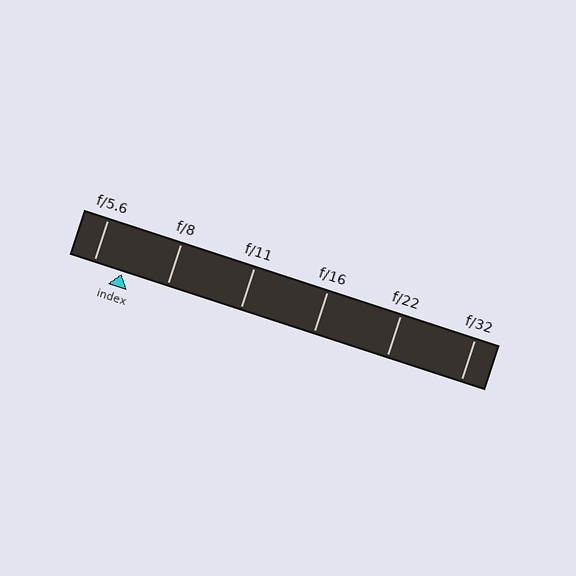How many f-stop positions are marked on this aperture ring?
There are 6 f-stop positions marked.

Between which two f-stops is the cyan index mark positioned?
The index mark is between f/5.6 and f/8.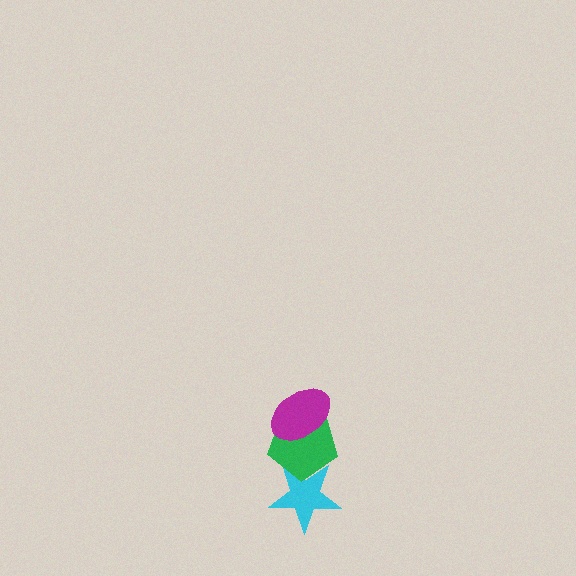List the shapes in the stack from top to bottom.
From top to bottom: the magenta ellipse, the green pentagon, the cyan star.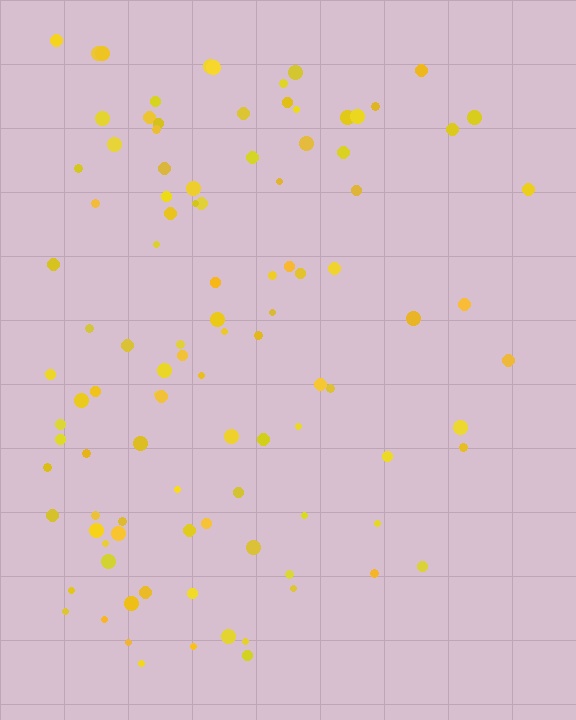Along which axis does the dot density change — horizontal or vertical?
Horizontal.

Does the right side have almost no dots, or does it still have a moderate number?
Still a moderate number, just noticeably fewer than the left.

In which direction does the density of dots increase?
From right to left, with the left side densest.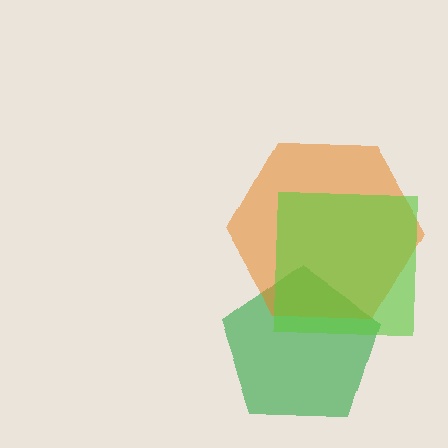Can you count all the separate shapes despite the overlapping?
Yes, there are 3 separate shapes.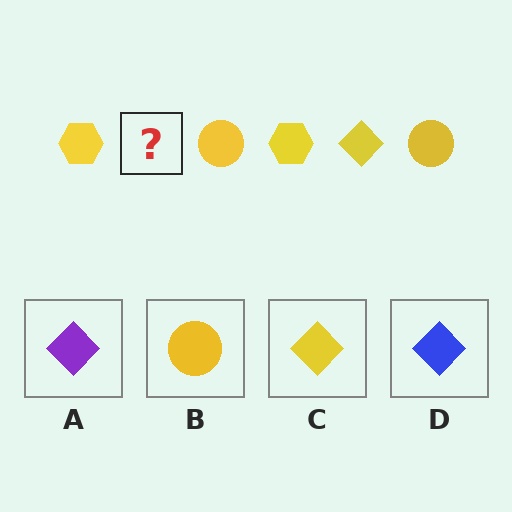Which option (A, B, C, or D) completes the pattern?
C.